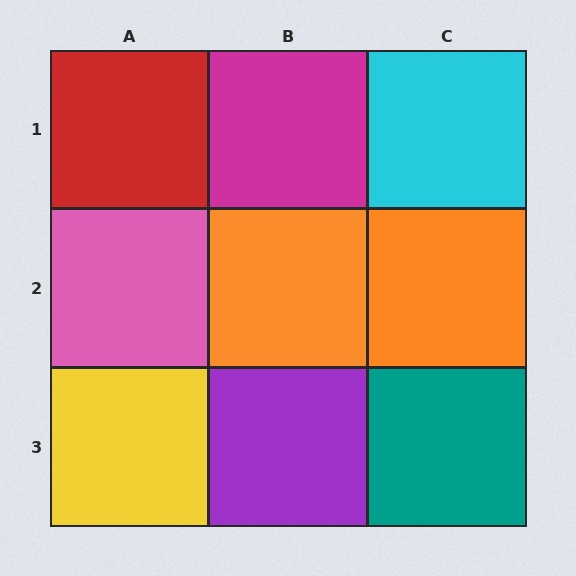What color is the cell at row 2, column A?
Pink.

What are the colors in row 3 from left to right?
Yellow, purple, teal.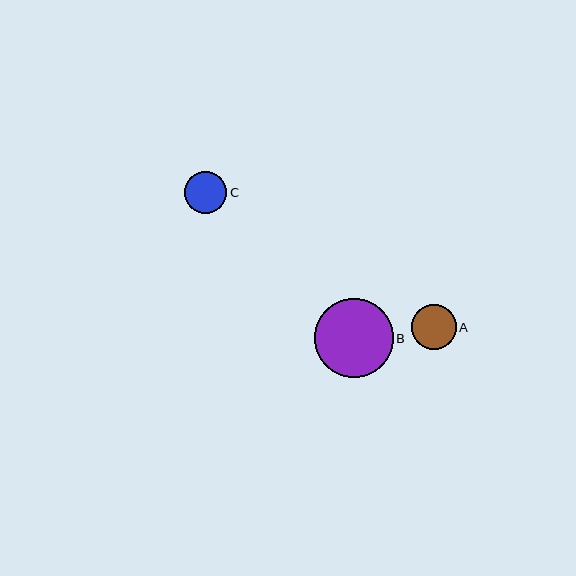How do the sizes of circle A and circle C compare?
Circle A and circle C are approximately the same size.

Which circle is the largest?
Circle B is the largest with a size of approximately 79 pixels.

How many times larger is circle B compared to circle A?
Circle B is approximately 1.8 times the size of circle A.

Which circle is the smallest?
Circle C is the smallest with a size of approximately 42 pixels.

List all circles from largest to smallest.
From largest to smallest: B, A, C.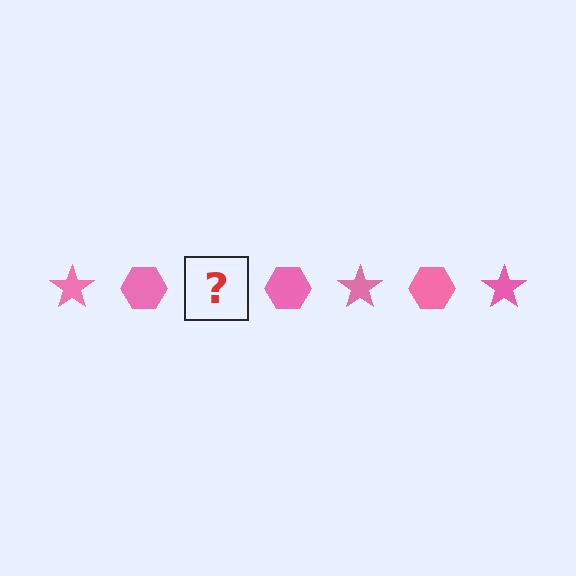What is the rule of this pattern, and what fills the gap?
The rule is that the pattern cycles through star, hexagon shapes in pink. The gap should be filled with a pink star.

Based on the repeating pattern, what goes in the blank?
The blank should be a pink star.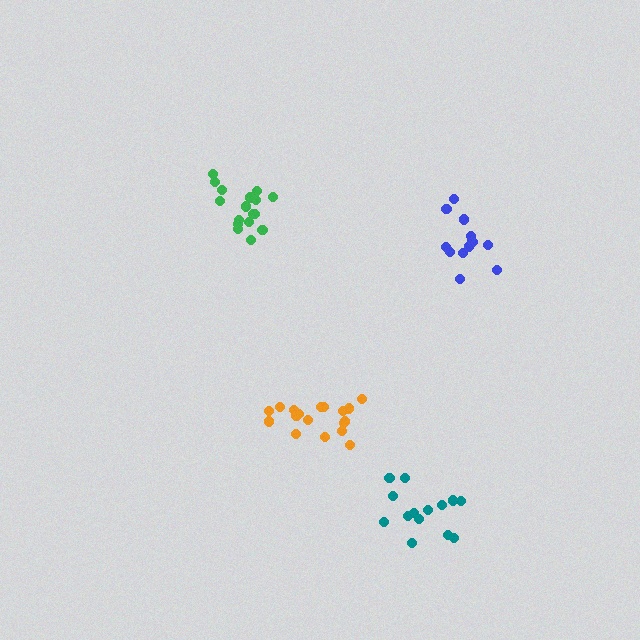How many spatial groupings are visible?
There are 4 spatial groupings.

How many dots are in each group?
Group 1: 18 dots, Group 2: 13 dots, Group 3: 14 dots, Group 4: 17 dots (62 total).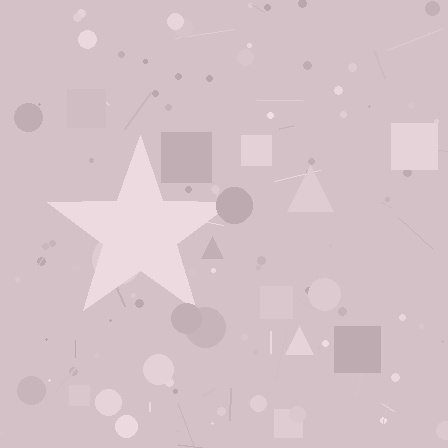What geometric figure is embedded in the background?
A star is embedded in the background.